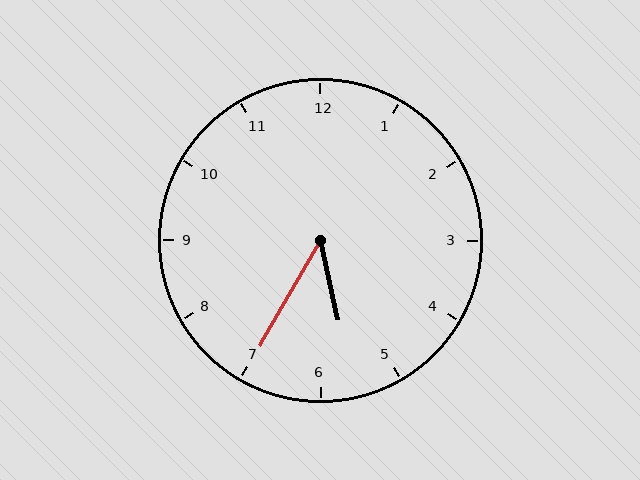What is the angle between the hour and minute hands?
Approximately 42 degrees.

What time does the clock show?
5:35.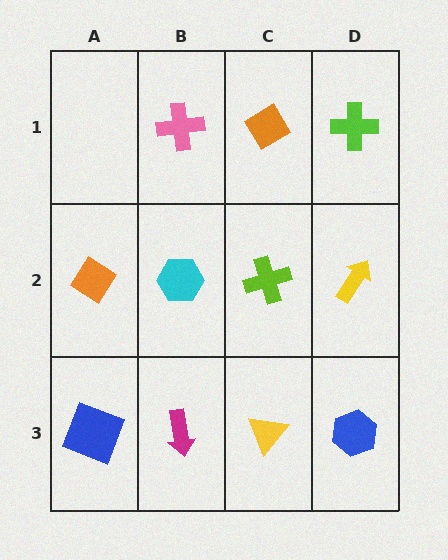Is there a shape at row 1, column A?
No, that cell is empty.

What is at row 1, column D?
A lime cross.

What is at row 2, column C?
A lime cross.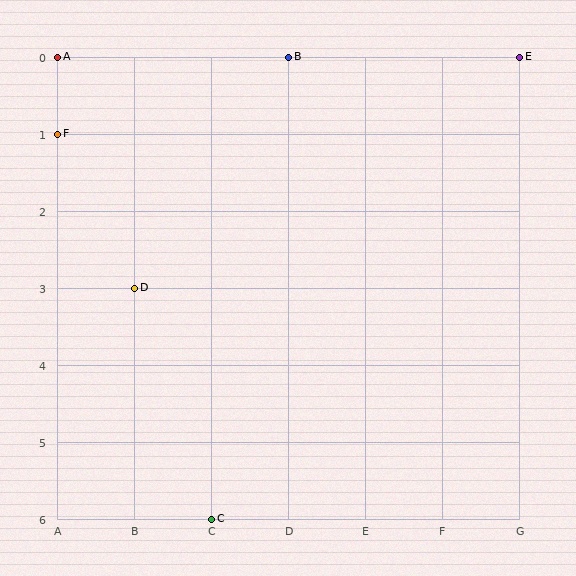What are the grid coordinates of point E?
Point E is at grid coordinates (G, 0).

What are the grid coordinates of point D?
Point D is at grid coordinates (B, 3).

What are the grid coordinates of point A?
Point A is at grid coordinates (A, 0).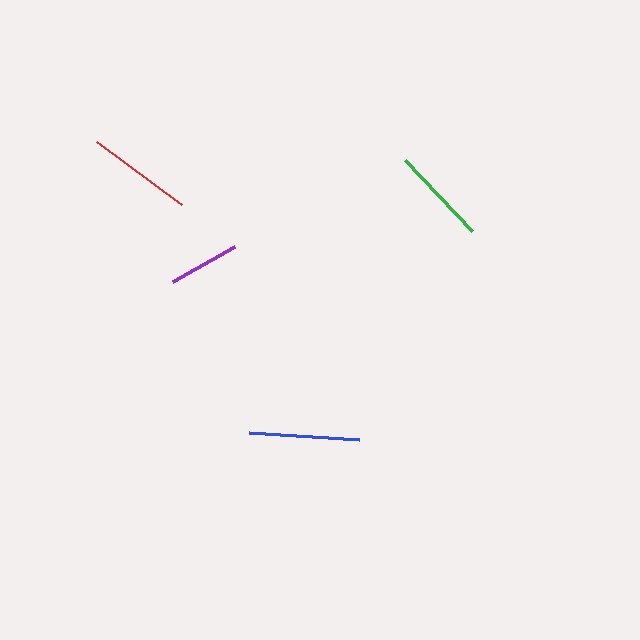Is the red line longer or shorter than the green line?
The red line is longer than the green line.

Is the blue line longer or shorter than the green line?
The blue line is longer than the green line.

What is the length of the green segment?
The green segment is approximately 97 pixels long.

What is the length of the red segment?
The red segment is approximately 106 pixels long.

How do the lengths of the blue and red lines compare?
The blue and red lines are approximately the same length.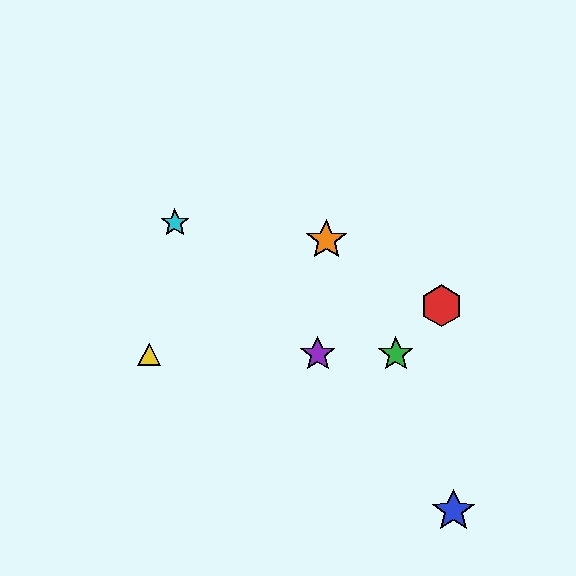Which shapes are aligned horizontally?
The green star, the yellow triangle, the purple star are aligned horizontally.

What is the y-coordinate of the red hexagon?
The red hexagon is at y≈306.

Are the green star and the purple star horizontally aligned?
Yes, both are at y≈354.